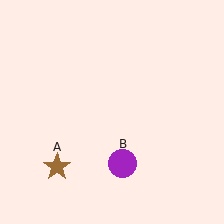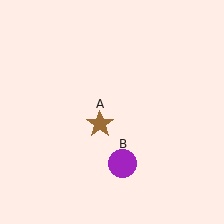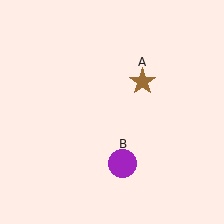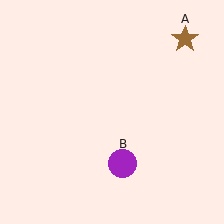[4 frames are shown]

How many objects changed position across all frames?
1 object changed position: brown star (object A).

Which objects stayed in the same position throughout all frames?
Purple circle (object B) remained stationary.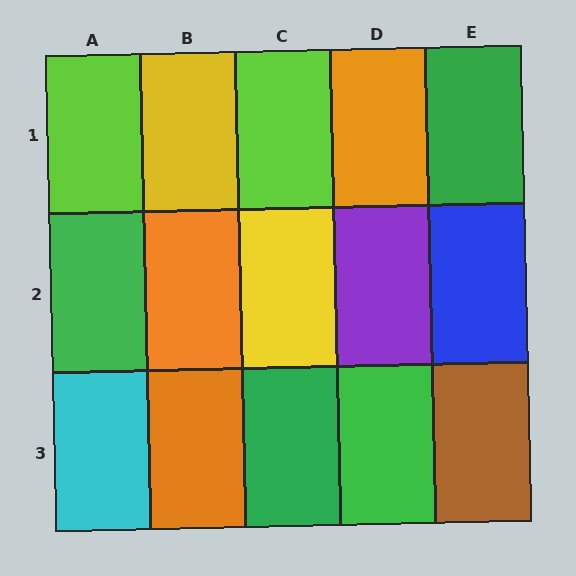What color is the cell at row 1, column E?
Green.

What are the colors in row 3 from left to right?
Cyan, orange, green, green, brown.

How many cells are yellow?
2 cells are yellow.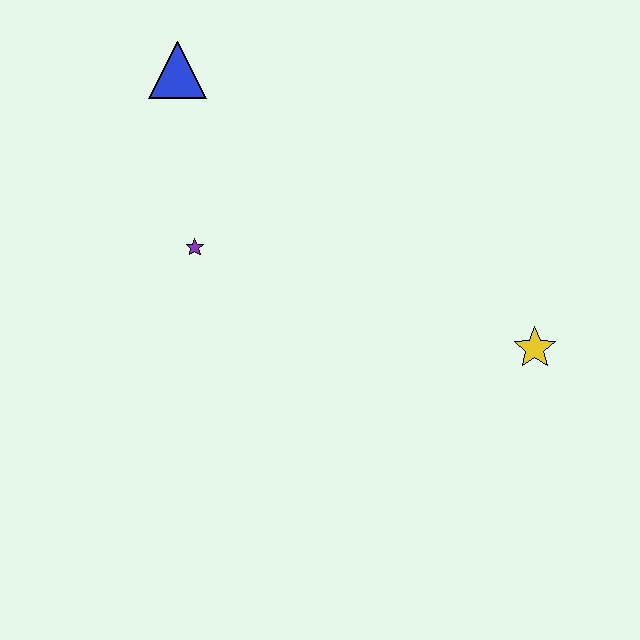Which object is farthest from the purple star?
The yellow star is farthest from the purple star.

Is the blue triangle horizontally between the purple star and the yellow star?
No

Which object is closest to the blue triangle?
The purple star is closest to the blue triangle.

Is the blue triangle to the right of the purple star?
No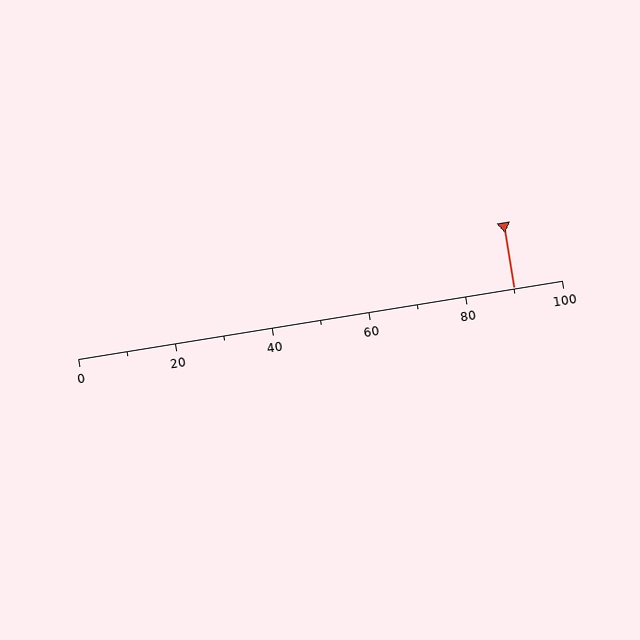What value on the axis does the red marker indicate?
The marker indicates approximately 90.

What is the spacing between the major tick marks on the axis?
The major ticks are spaced 20 apart.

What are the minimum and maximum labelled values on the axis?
The axis runs from 0 to 100.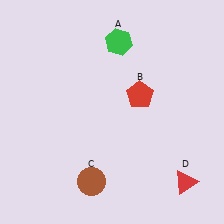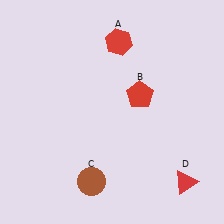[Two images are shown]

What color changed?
The hexagon (A) changed from green in Image 1 to red in Image 2.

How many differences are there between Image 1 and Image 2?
There is 1 difference between the two images.